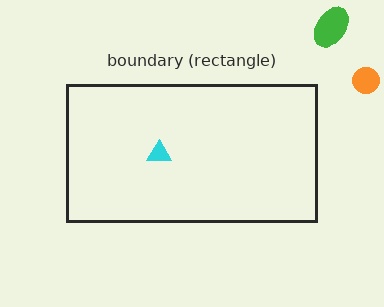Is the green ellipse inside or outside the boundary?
Outside.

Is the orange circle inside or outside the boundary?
Outside.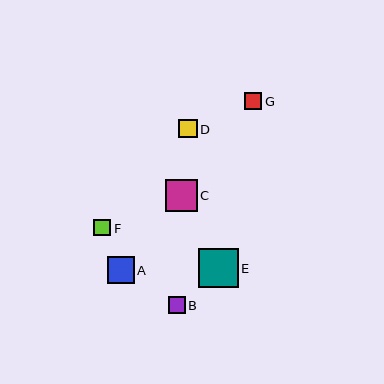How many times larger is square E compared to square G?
Square E is approximately 2.3 times the size of square G.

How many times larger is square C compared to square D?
Square C is approximately 1.7 times the size of square D.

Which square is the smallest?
Square F is the smallest with a size of approximately 17 pixels.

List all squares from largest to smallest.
From largest to smallest: E, C, A, D, B, G, F.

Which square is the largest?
Square E is the largest with a size of approximately 40 pixels.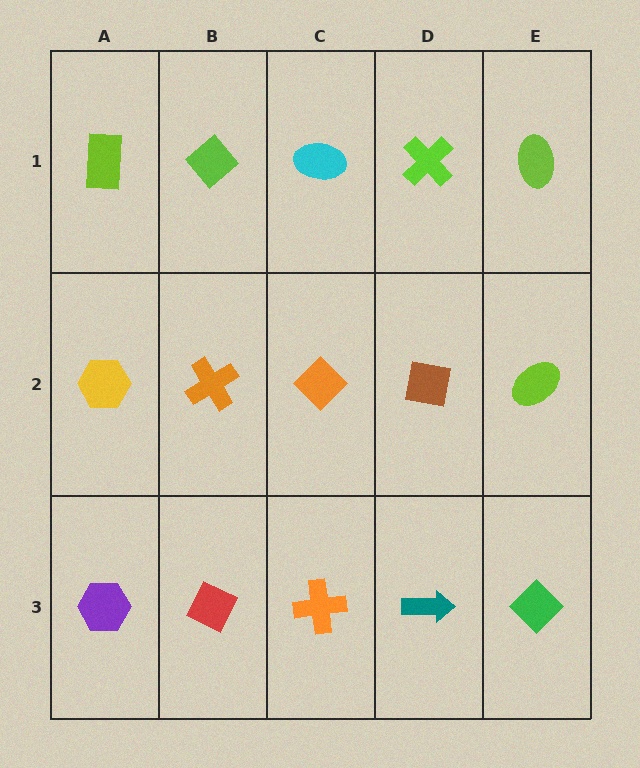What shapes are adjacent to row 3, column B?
An orange cross (row 2, column B), a purple hexagon (row 3, column A), an orange cross (row 3, column C).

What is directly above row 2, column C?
A cyan ellipse.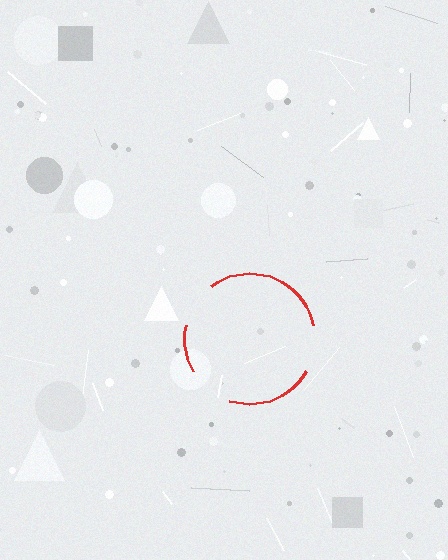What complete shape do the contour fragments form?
The contour fragments form a circle.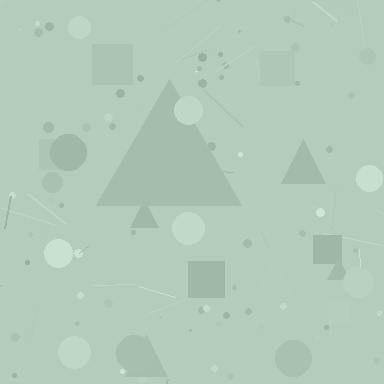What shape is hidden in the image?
A triangle is hidden in the image.